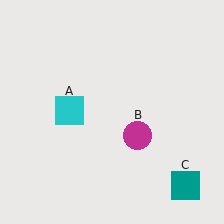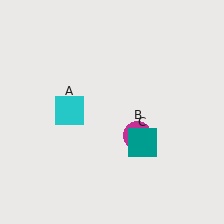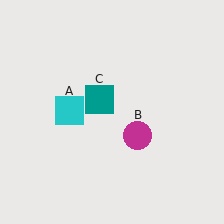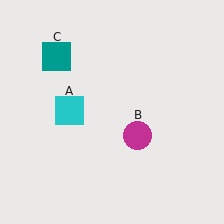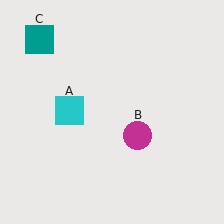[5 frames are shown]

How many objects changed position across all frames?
1 object changed position: teal square (object C).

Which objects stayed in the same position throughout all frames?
Cyan square (object A) and magenta circle (object B) remained stationary.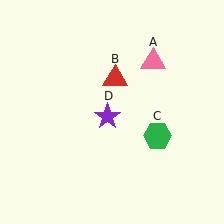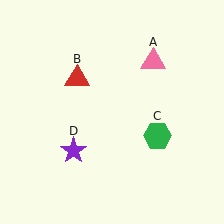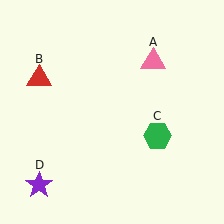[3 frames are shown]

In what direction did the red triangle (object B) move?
The red triangle (object B) moved left.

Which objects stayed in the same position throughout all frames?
Pink triangle (object A) and green hexagon (object C) remained stationary.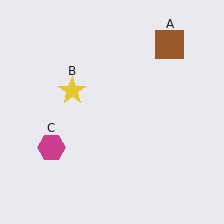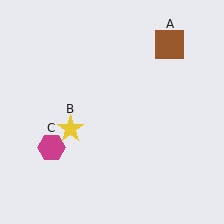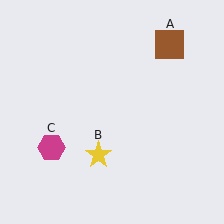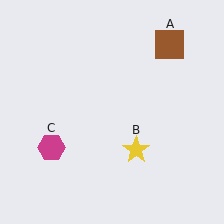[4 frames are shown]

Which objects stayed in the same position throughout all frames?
Brown square (object A) and magenta hexagon (object C) remained stationary.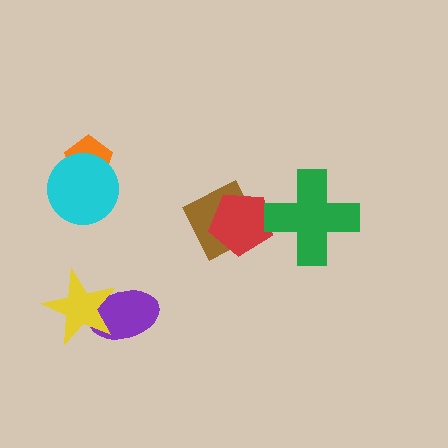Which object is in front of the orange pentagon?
The cyan circle is in front of the orange pentagon.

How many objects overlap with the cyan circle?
1 object overlaps with the cyan circle.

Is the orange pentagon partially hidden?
Yes, it is partially covered by another shape.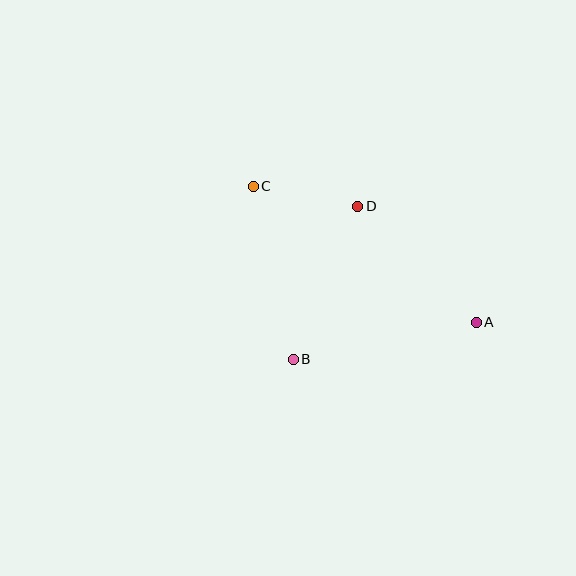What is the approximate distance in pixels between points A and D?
The distance between A and D is approximately 166 pixels.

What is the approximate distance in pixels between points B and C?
The distance between B and C is approximately 178 pixels.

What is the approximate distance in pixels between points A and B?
The distance between A and B is approximately 187 pixels.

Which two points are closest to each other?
Points C and D are closest to each other.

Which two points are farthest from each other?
Points A and C are farthest from each other.